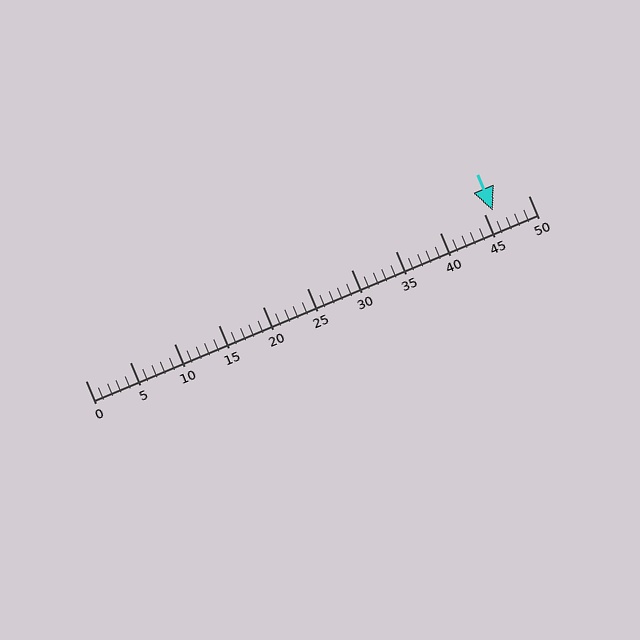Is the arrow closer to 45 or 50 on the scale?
The arrow is closer to 45.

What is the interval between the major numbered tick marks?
The major tick marks are spaced 5 units apart.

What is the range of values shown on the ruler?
The ruler shows values from 0 to 50.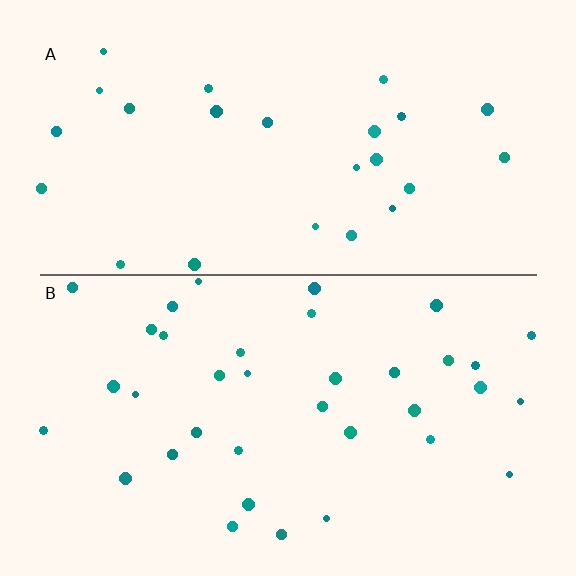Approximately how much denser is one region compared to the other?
Approximately 1.4× — region B over region A.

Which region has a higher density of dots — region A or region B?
B (the bottom).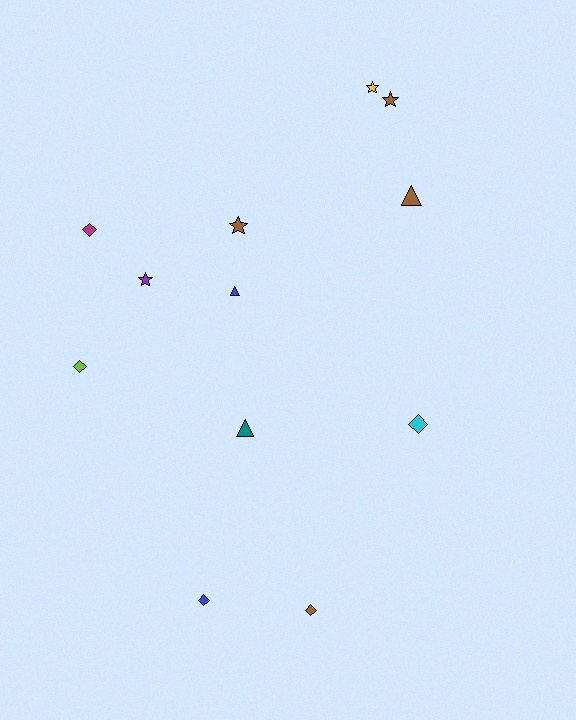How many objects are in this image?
There are 12 objects.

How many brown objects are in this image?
There are 4 brown objects.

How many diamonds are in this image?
There are 5 diamonds.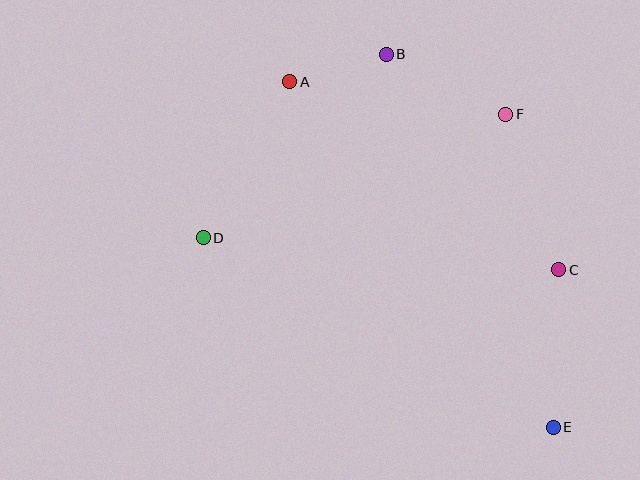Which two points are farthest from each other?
Points A and E are farthest from each other.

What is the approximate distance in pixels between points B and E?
The distance between B and E is approximately 409 pixels.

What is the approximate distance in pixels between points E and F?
The distance between E and F is approximately 316 pixels.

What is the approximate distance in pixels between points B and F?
The distance between B and F is approximately 134 pixels.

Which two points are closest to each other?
Points A and B are closest to each other.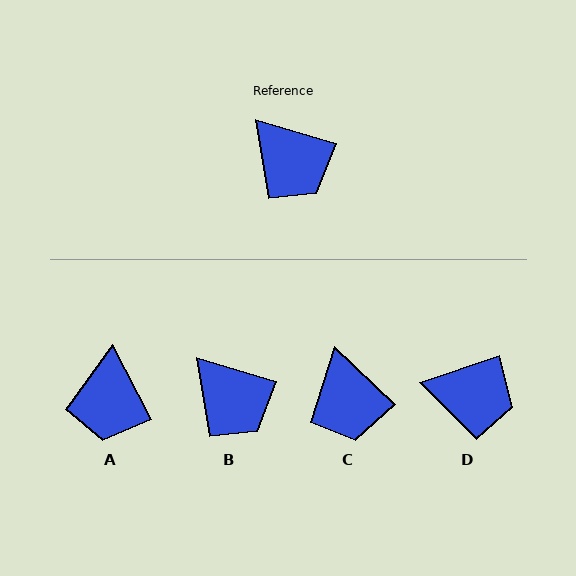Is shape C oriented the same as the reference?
No, it is off by about 27 degrees.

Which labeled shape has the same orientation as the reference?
B.